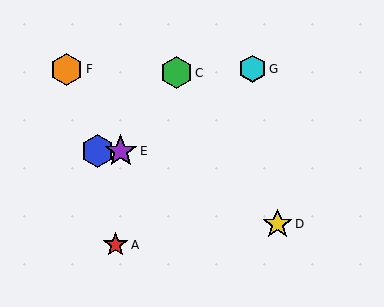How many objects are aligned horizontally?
2 objects (B, E) are aligned horizontally.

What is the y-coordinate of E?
Object E is at y≈151.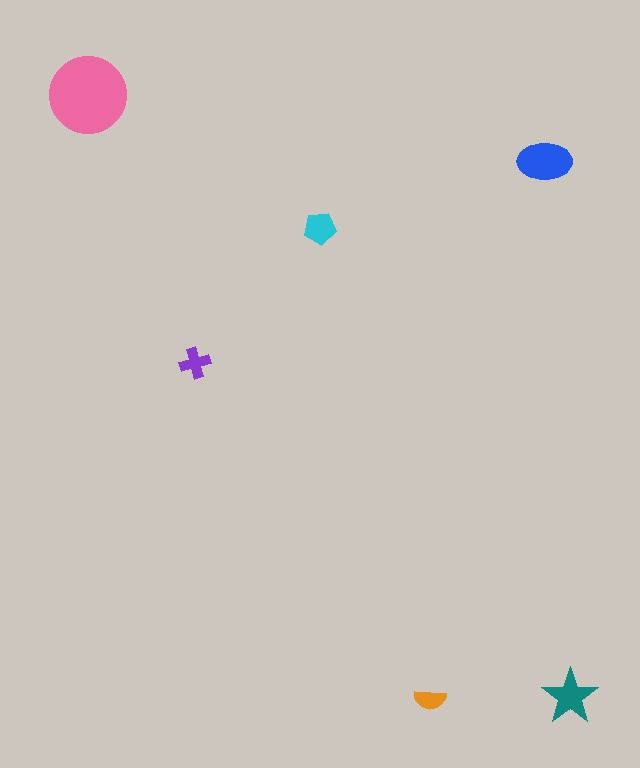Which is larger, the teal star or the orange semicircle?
The teal star.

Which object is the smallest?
The orange semicircle.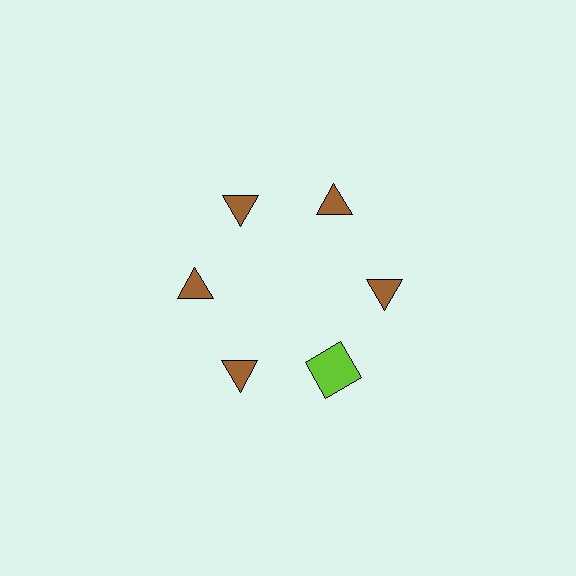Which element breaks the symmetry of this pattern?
The lime square at roughly the 5 o'clock position breaks the symmetry. All other shapes are brown triangles.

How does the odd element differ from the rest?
It differs in both color (lime instead of brown) and shape (square instead of triangle).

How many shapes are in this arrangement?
There are 6 shapes arranged in a ring pattern.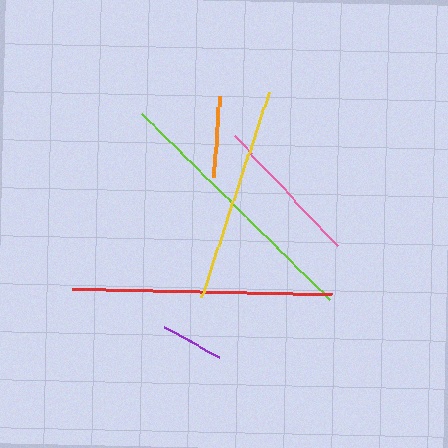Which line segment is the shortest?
The purple line is the shortest at approximately 62 pixels.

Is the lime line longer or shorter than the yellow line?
The lime line is longer than the yellow line.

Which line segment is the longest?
The lime line is the longest at approximately 265 pixels.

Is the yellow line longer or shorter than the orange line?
The yellow line is longer than the orange line.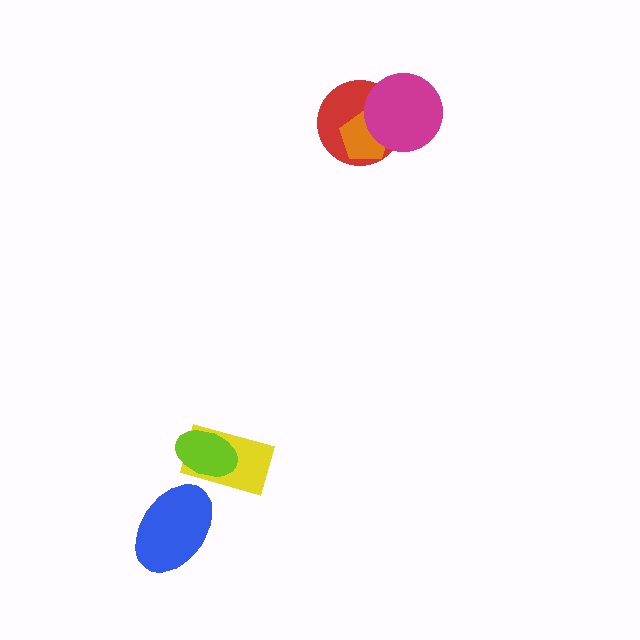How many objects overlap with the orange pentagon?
2 objects overlap with the orange pentagon.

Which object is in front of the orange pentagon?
The magenta circle is in front of the orange pentagon.